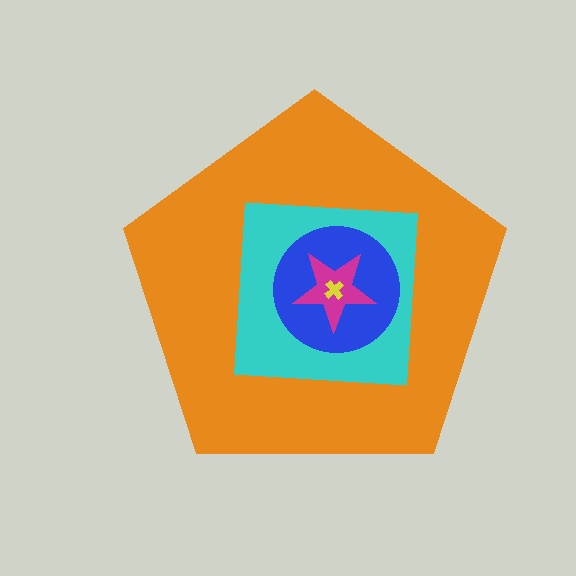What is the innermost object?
The yellow cross.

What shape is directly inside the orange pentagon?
The cyan square.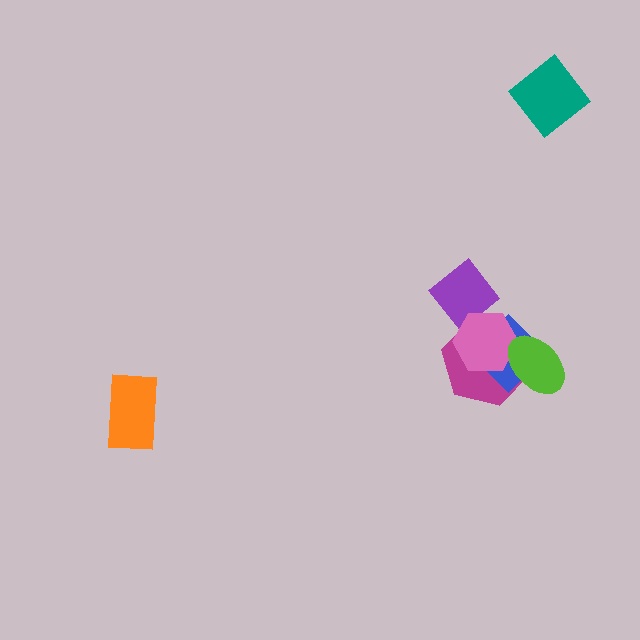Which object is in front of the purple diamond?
The pink hexagon is in front of the purple diamond.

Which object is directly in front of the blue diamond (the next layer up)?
The pink hexagon is directly in front of the blue diamond.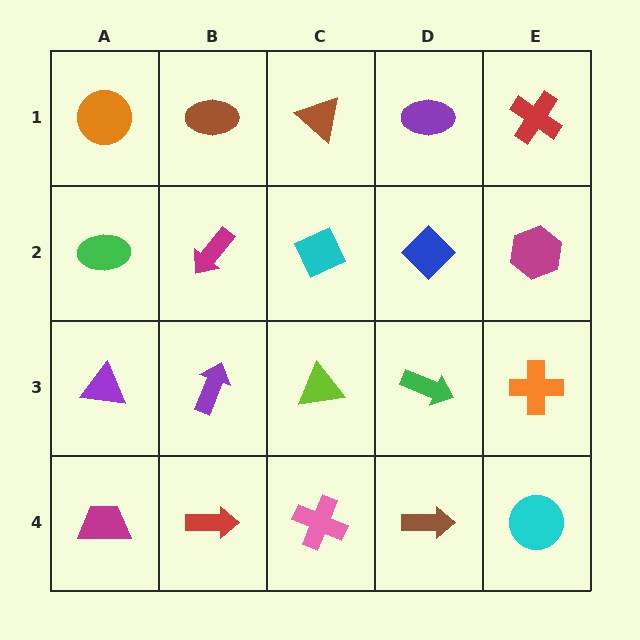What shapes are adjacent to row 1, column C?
A cyan diamond (row 2, column C), a brown ellipse (row 1, column B), a purple ellipse (row 1, column D).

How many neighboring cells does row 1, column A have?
2.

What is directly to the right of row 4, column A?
A red arrow.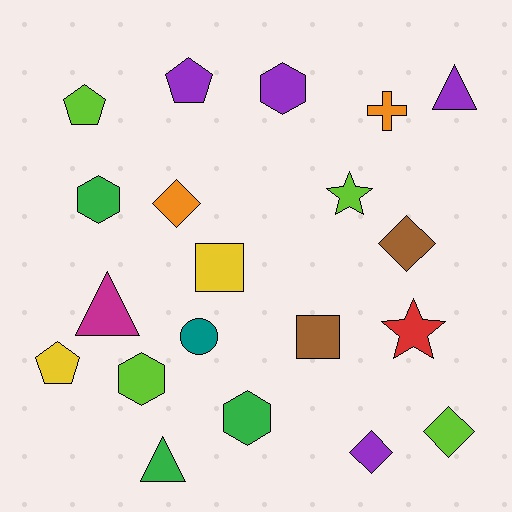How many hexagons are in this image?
There are 4 hexagons.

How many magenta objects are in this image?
There is 1 magenta object.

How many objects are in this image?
There are 20 objects.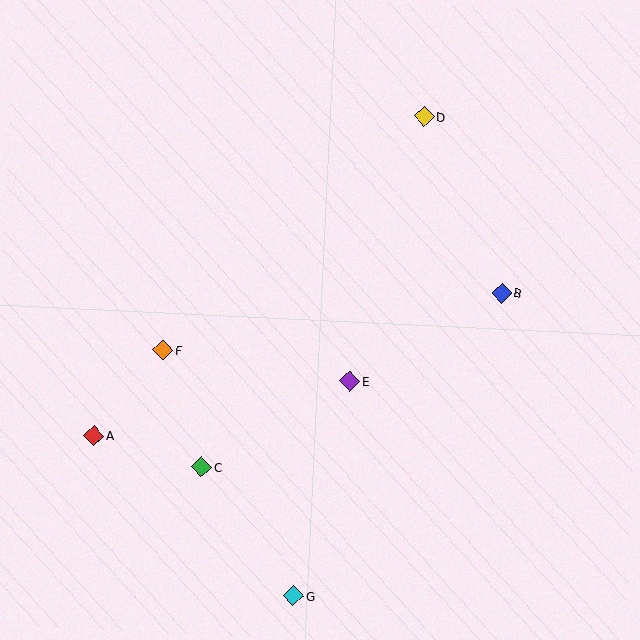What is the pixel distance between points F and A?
The distance between F and A is 110 pixels.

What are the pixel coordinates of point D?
Point D is at (424, 116).